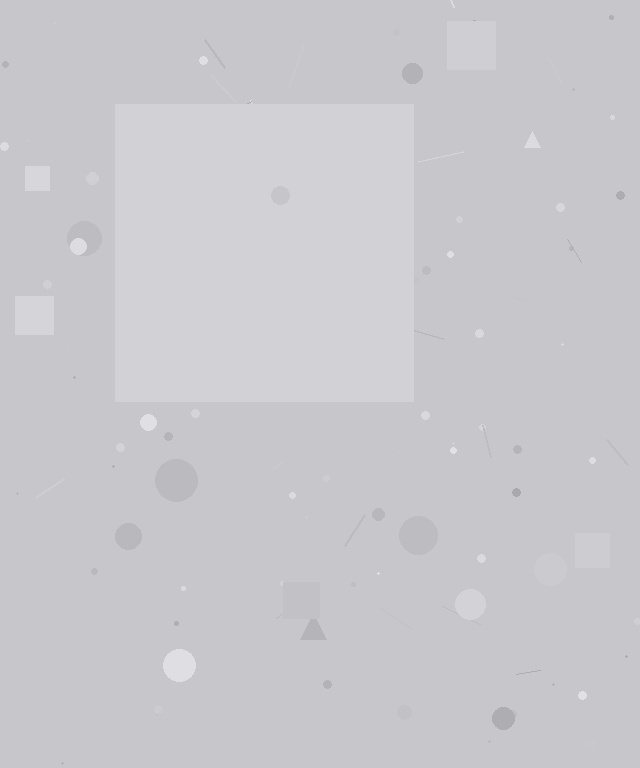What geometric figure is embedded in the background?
A square is embedded in the background.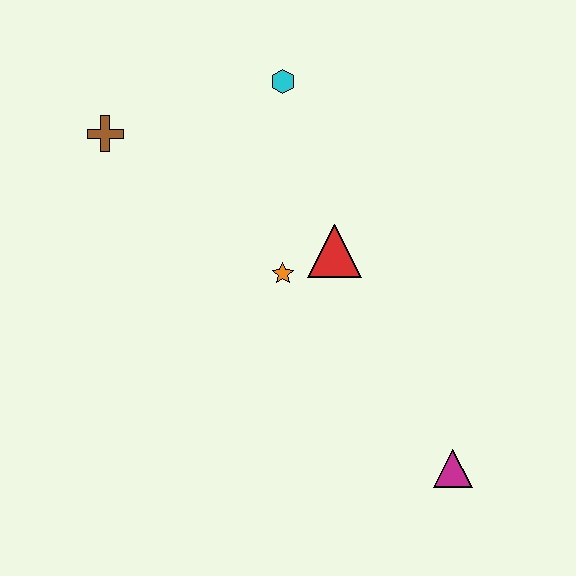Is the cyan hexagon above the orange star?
Yes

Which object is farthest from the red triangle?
The brown cross is farthest from the red triangle.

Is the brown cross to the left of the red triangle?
Yes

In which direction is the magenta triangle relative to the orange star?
The magenta triangle is below the orange star.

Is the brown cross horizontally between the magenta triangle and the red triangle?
No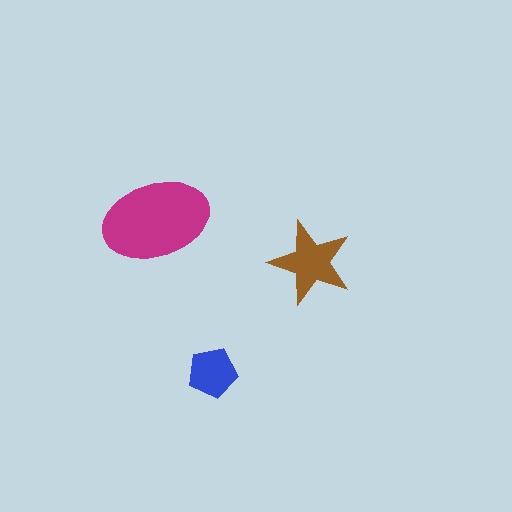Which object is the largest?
The magenta ellipse.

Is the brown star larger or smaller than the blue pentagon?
Larger.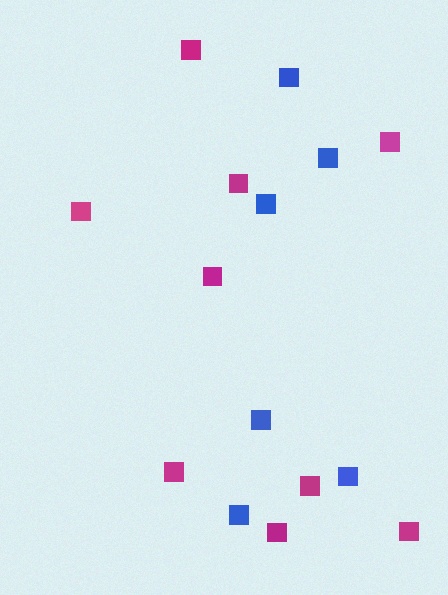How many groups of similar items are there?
There are 2 groups: one group of blue squares (6) and one group of magenta squares (9).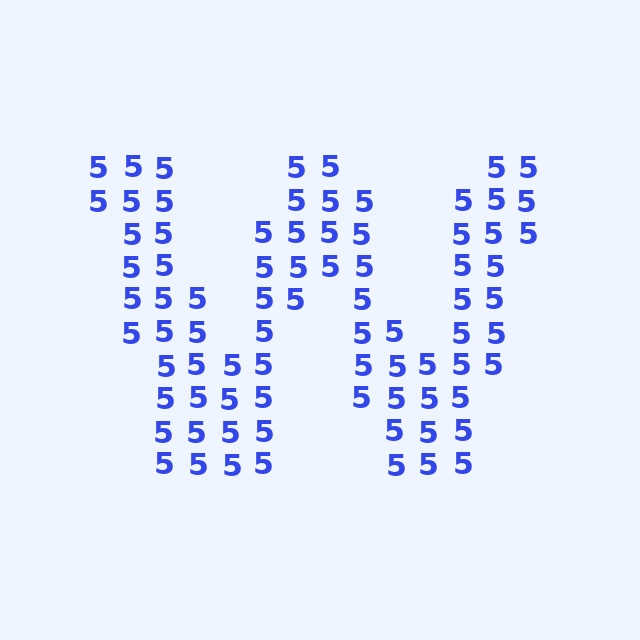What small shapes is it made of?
It is made of small digit 5's.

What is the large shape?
The large shape is the letter W.